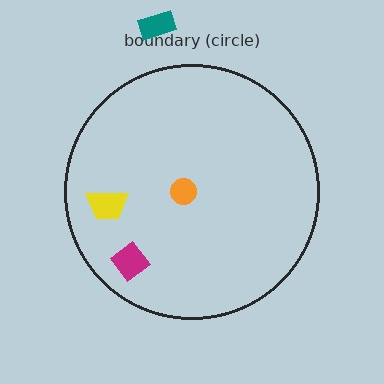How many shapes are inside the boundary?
3 inside, 1 outside.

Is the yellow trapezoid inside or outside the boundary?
Inside.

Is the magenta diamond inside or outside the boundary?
Inside.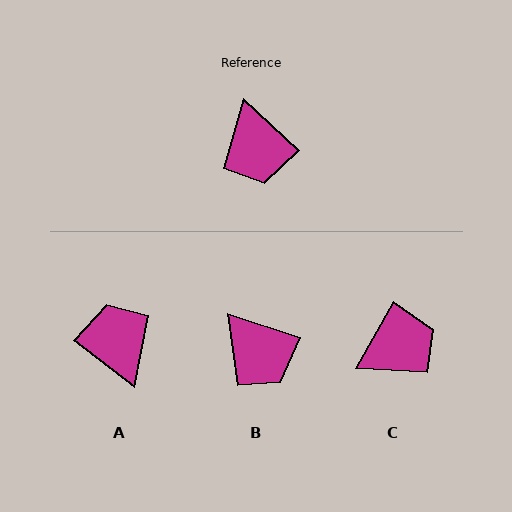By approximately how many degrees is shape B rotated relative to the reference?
Approximately 24 degrees counter-clockwise.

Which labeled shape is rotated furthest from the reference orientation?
A, about 175 degrees away.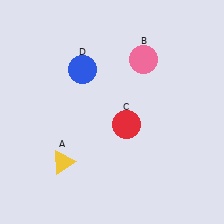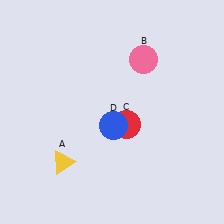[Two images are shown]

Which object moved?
The blue circle (D) moved down.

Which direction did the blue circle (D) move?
The blue circle (D) moved down.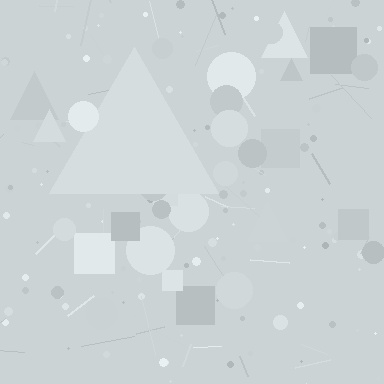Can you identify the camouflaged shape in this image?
The camouflaged shape is a triangle.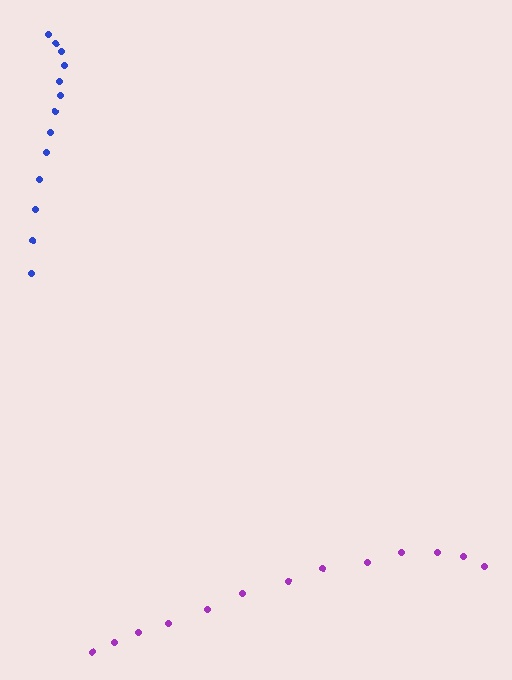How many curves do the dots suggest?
There are 2 distinct paths.